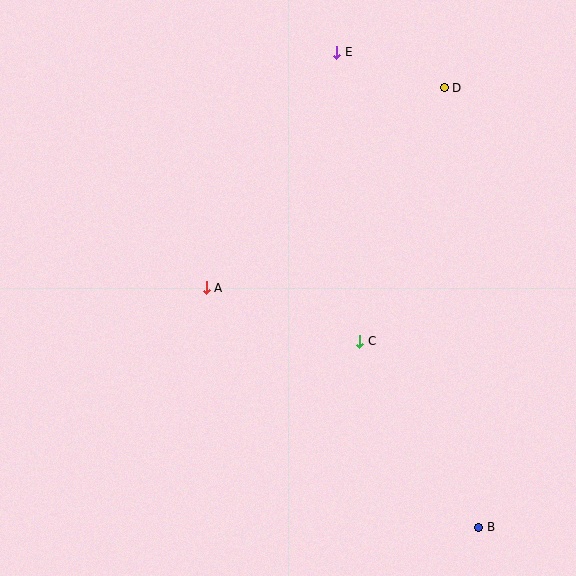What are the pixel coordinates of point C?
Point C is at (360, 341).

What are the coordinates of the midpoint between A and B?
The midpoint between A and B is at (342, 408).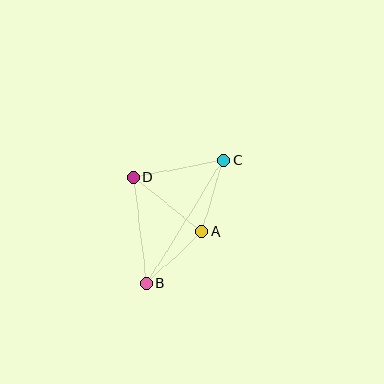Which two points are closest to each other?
Points A and C are closest to each other.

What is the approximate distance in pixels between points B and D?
The distance between B and D is approximately 107 pixels.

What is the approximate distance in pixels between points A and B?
The distance between A and B is approximately 76 pixels.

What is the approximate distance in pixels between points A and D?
The distance between A and D is approximately 87 pixels.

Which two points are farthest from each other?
Points B and C are farthest from each other.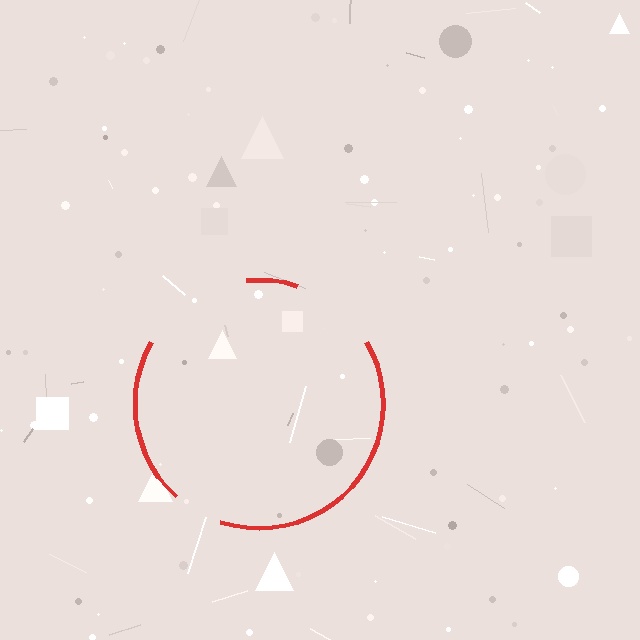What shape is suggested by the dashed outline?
The dashed outline suggests a circle.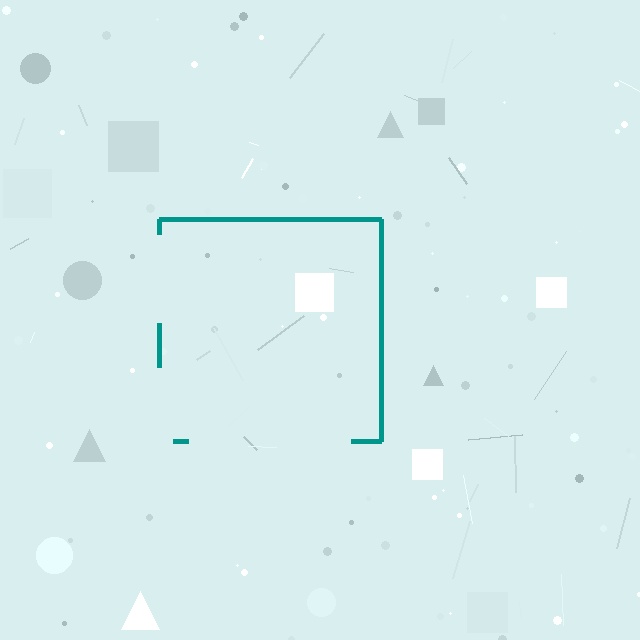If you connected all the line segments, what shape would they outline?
They would outline a square.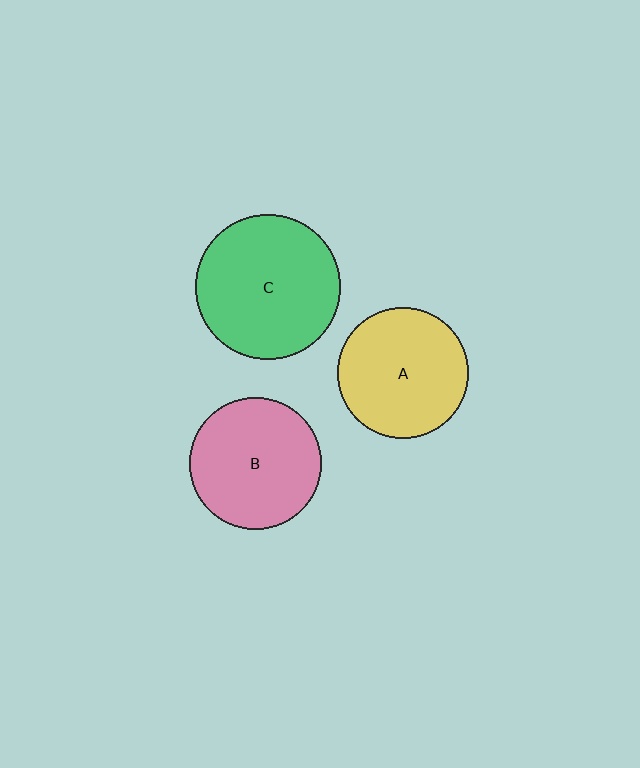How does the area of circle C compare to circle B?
Approximately 1.2 times.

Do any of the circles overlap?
No, none of the circles overlap.